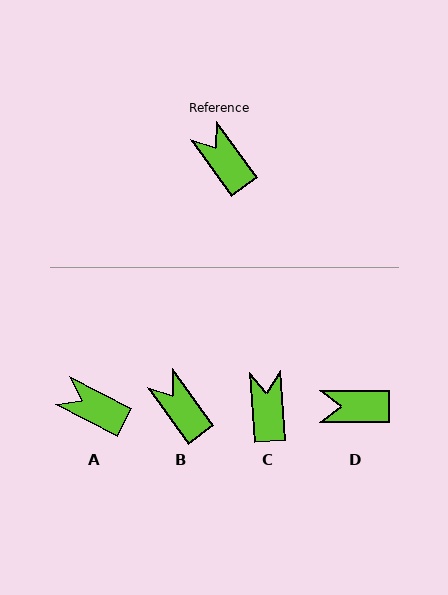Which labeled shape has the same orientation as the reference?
B.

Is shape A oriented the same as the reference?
No, it is off by about 27 degrees.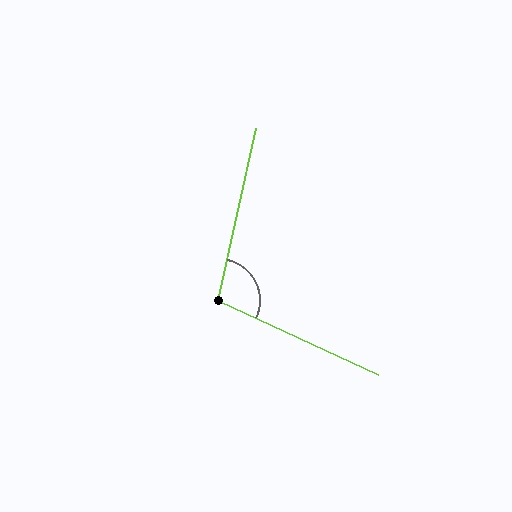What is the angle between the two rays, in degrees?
Approximately 102 degrees.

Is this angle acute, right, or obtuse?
It is obtuse.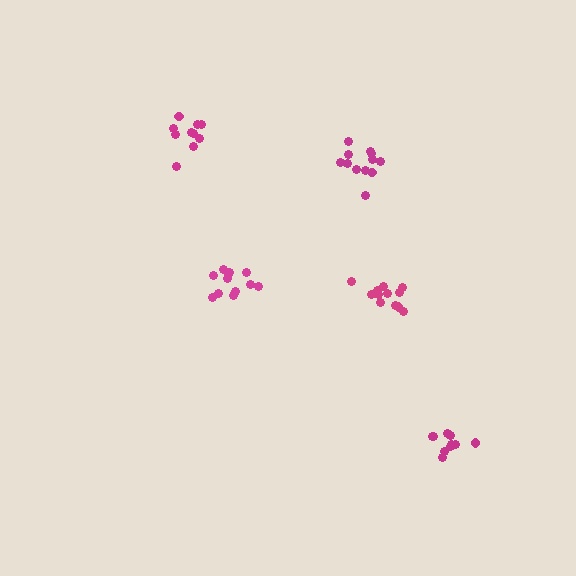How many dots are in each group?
Group 1: 11 dots, Group 2: 12 dots, Group 3: 12 dots, Group 4: 10 dots, Group 5: 12 dots (57 total).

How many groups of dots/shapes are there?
There are 5 groups.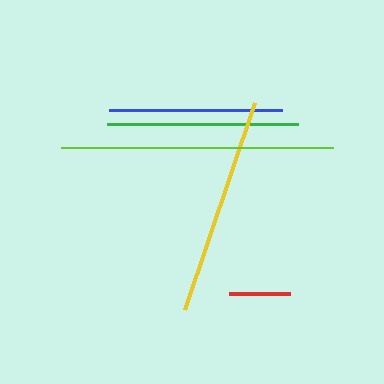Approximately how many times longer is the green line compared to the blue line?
The green line is approximately 1.1 times the length of the blue line.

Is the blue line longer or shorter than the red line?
The blue line is longer than the red line.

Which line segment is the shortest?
The red line is the shortest at approximately 61 pixels.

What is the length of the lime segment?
The lime segment is approximately 273 pixels long.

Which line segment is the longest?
The lime line is the longest at approximately 273 pixels.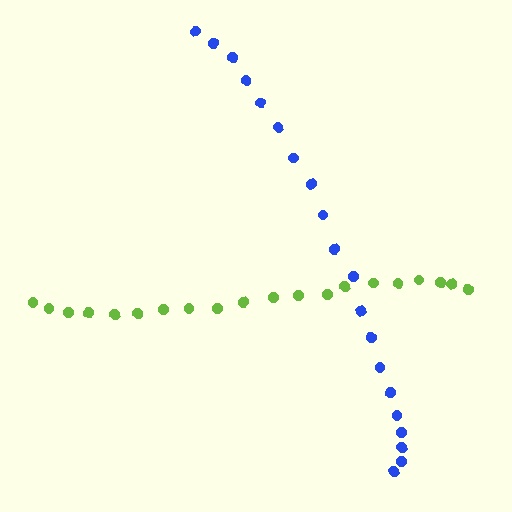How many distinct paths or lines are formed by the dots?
There are 2 distinct paths.